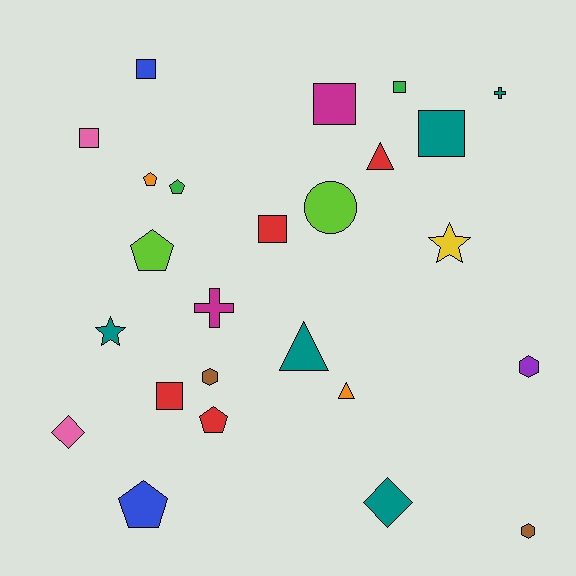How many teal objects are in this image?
There are 5 teal objects.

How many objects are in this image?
There are 25 objects.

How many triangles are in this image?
There are 3 triangles.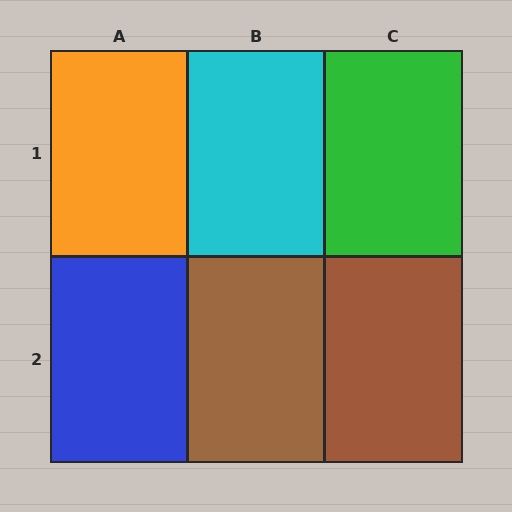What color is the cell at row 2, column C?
Brown.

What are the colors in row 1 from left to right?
Orange, cyan, green.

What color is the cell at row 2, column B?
Brown.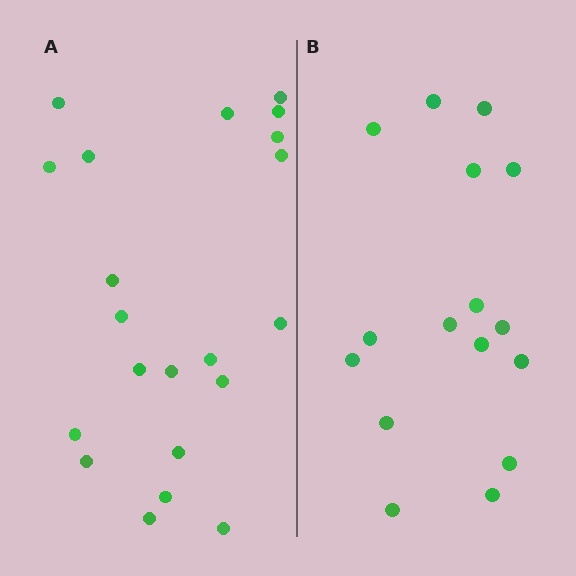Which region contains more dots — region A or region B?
Region A (the left region) has more dots.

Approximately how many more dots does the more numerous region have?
Region A has about 5 more dots than region B.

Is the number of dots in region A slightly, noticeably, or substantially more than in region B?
Region A has noticeably more, but not dramatically so. The ratio is roughly 1.3 to 1.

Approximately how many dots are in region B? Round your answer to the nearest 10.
About 20 dots. (The exact count is 16, which rounds to 20.)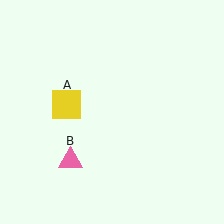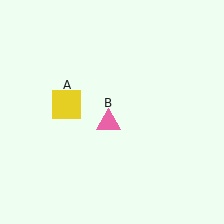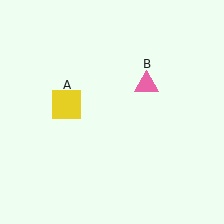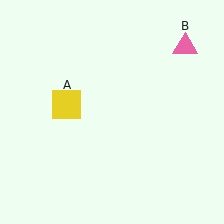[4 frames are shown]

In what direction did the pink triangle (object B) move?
The pink triangle (object B) moved up and to the right.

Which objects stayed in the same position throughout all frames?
Yellow square (object A) remained stationary.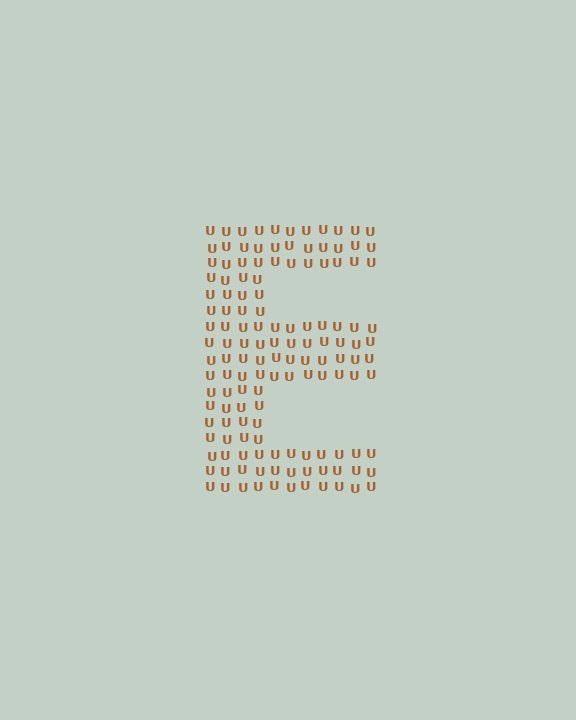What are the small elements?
The small elements are letter U's.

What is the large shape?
The large shape is the letter E.